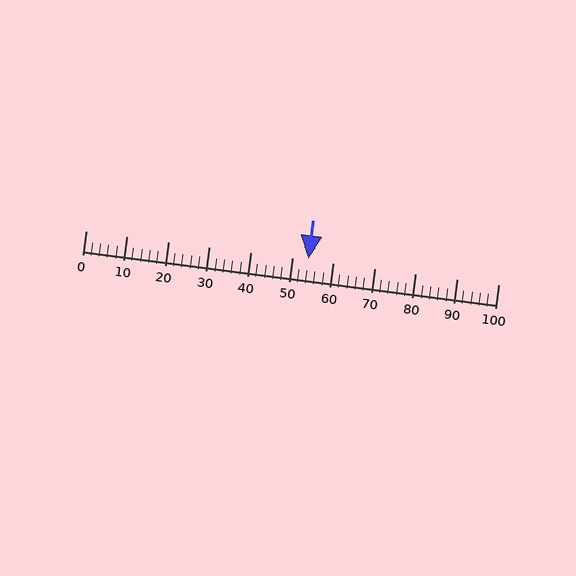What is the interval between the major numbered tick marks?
The major tick marks are spaced 10 units apart.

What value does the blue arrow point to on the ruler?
The blue arrow points to approximately 54.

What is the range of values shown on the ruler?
The ruler shows values from 0 to 100.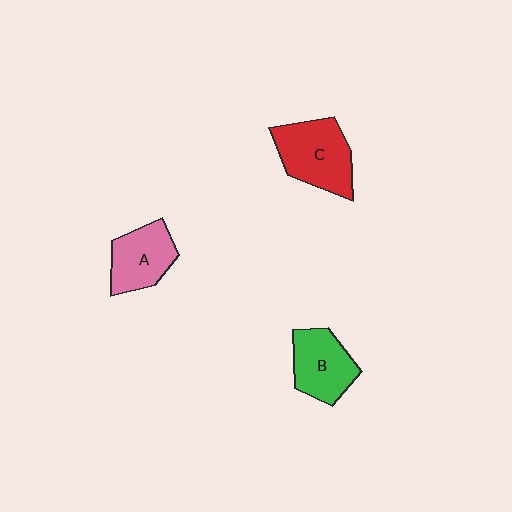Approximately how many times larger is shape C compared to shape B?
Approximately 1.2 times.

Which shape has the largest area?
Shape C (red).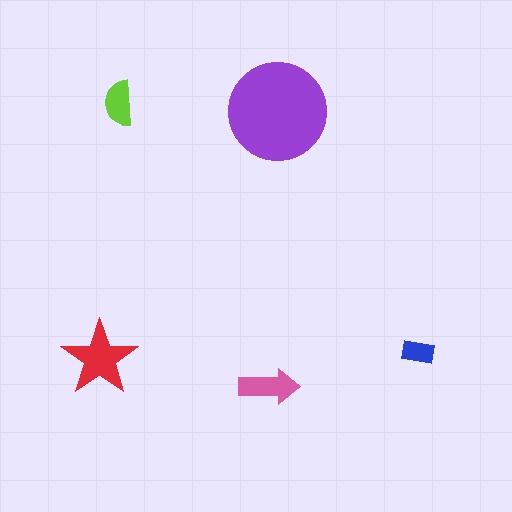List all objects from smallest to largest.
The blue rectangle, the lime semicircle, the pink arrow, the red star, the purple circle.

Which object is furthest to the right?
The blue rectangle is rightmost.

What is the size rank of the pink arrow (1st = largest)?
3rd.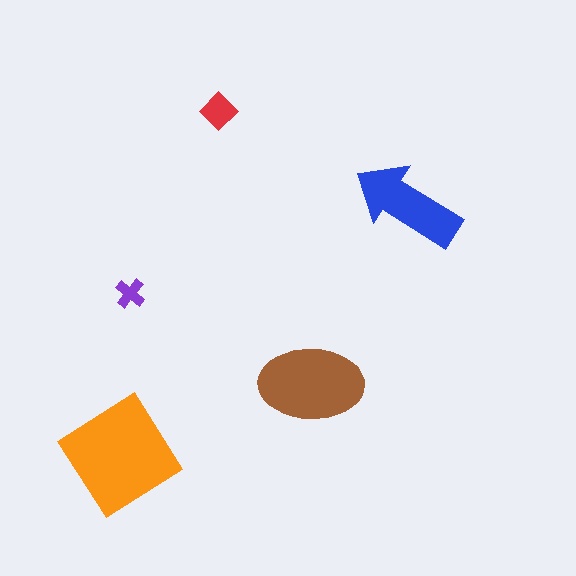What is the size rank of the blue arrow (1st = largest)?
3rd.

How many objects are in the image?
There are 5 objects in the image.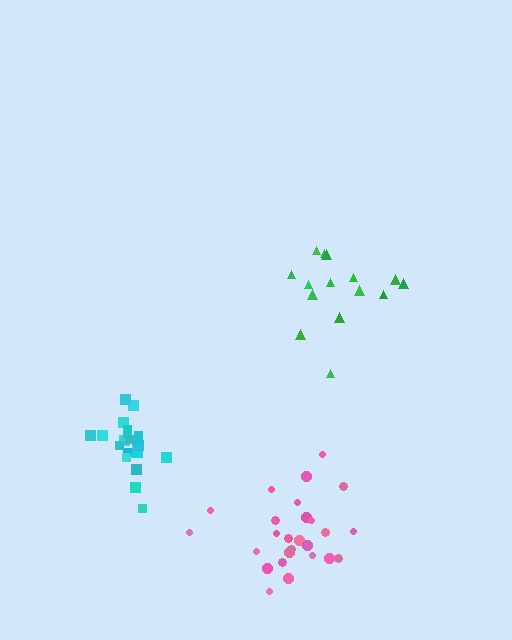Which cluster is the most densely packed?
Cyan.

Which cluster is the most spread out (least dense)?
Green.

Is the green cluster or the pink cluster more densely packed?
Pink.